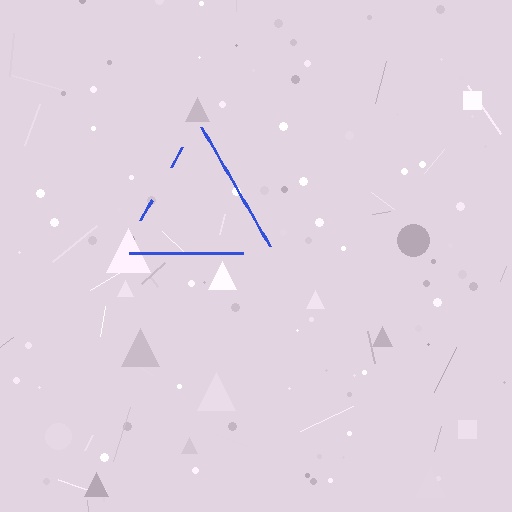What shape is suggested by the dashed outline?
The dashed outline suggests a triangle.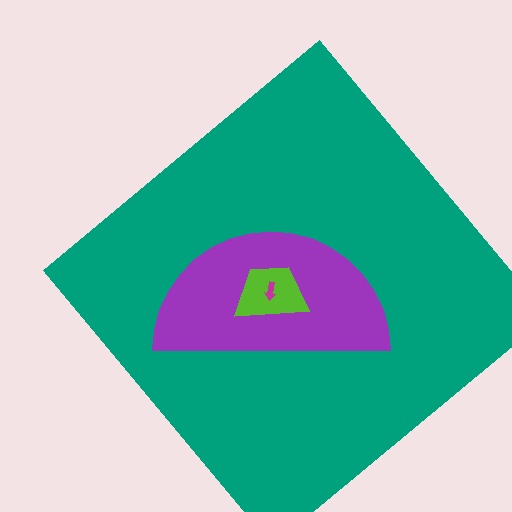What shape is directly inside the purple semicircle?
The lime trapezoid.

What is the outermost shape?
The teal diamond.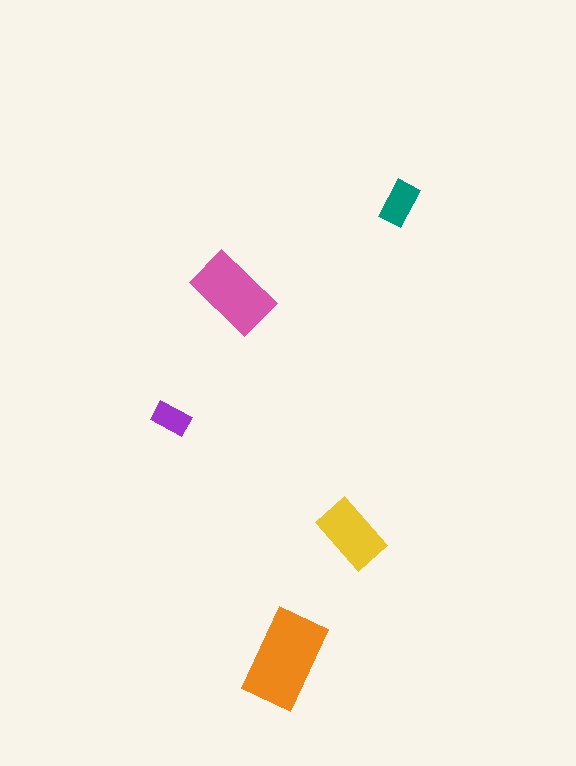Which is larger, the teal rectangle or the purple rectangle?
The teal one.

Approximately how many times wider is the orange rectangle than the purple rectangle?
About 2.5 times wider.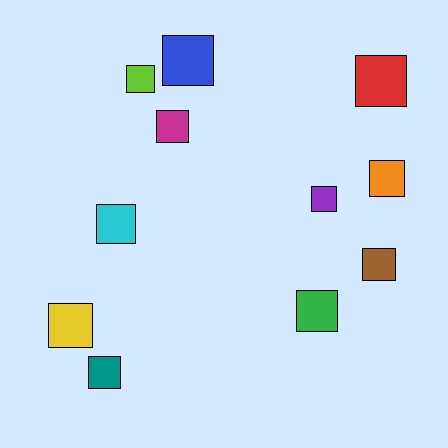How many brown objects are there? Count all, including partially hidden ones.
There is 1 brown object.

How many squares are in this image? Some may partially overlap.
There are 11 squares.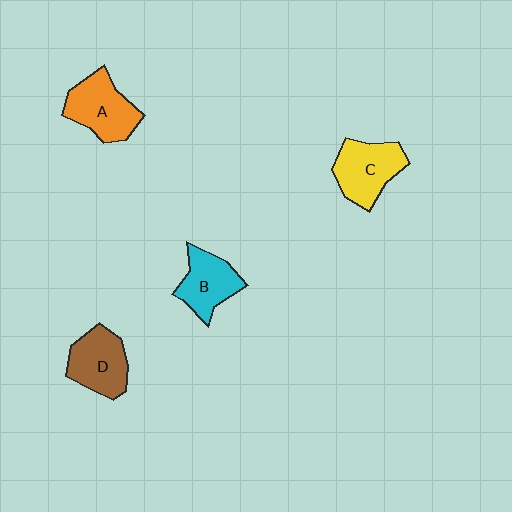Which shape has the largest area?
Shape A (orange).